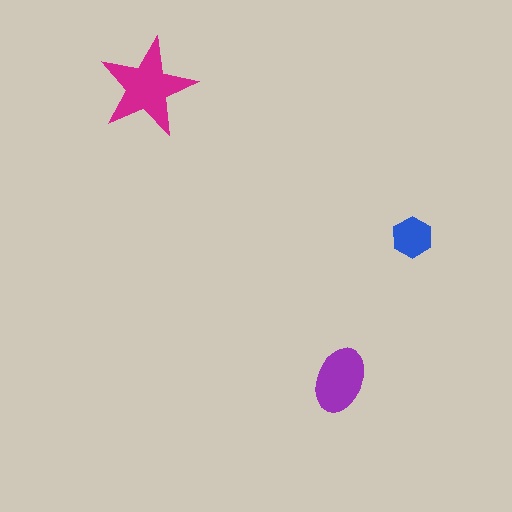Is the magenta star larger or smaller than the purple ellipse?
Larger.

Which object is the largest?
The magenta star.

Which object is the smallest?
The blue hexagon.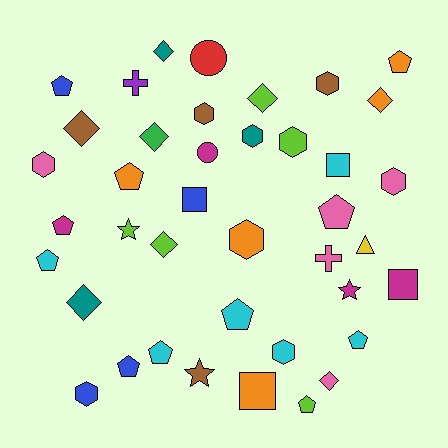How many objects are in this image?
There are 40 objects.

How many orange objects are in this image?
There are 5 orange objects.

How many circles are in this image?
There are 2 circles.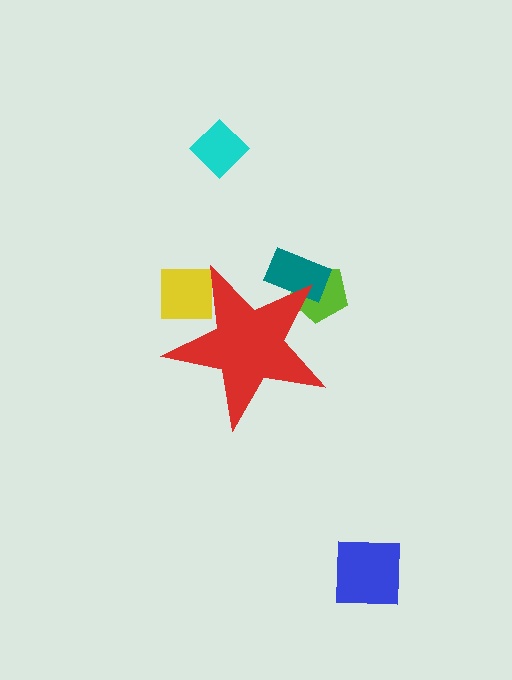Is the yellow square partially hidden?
Yes, the yellow square is partially hidden behind the red star.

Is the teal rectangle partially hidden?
Yes, the teal rectangle is partially hidden behind the red star.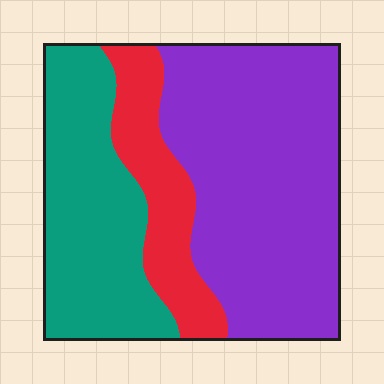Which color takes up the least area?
Red, at roughly 15%.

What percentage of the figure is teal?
Teal covers roughly 30% of the figure.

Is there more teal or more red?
Teal.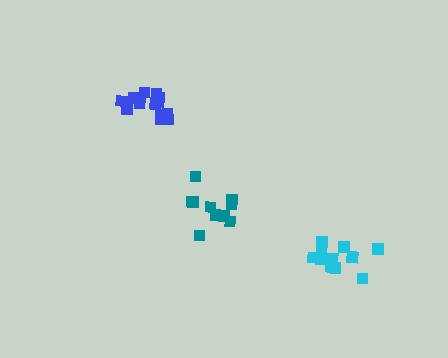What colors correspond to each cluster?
The clusters are colored: blue, teal, cyan.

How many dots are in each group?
Group 1: 13 dots, Group 2: 10 dots, Group 3: 11 dots (34 total).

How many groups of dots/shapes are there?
There are 3 groups.